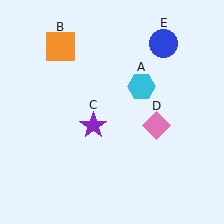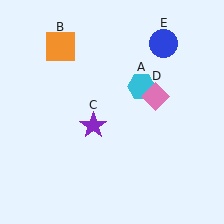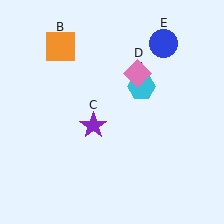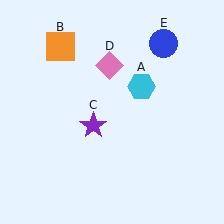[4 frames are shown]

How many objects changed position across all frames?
1 object changed position: pink diamond (object D).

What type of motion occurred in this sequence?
The pink diamond (object D) rotated counterclockwise around the center of the scene.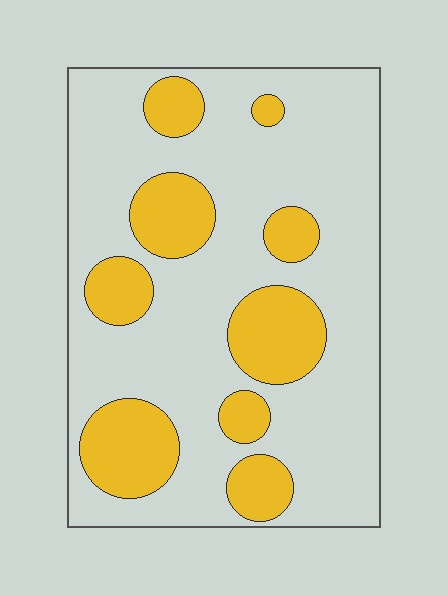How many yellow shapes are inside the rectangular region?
9.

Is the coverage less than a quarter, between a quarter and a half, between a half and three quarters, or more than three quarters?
Between a quarter and a half.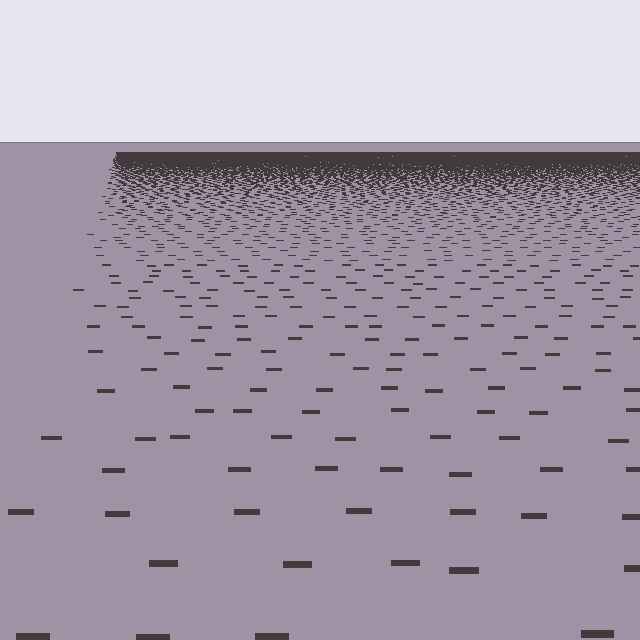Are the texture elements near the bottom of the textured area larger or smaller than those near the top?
Larger. Near the bottom, elements are closer to the viewer and appear at a bigger on-screen size.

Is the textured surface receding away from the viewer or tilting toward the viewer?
The surface is receding away from the viewer. Texture elements get smaller and denser toward the top.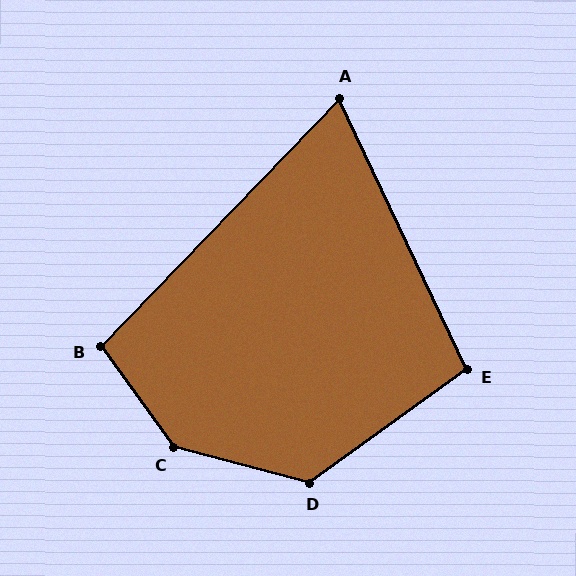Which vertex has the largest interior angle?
C, at approximately 141 degrees.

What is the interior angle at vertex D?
Approximately 129 degrees (obtuse).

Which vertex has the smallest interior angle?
A, at approximately 69 degrees.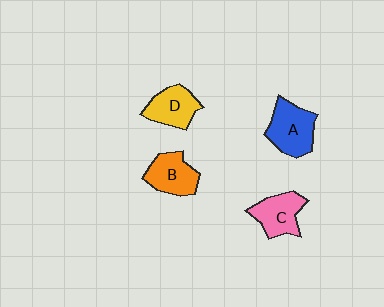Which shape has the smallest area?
Shape D (yellow).